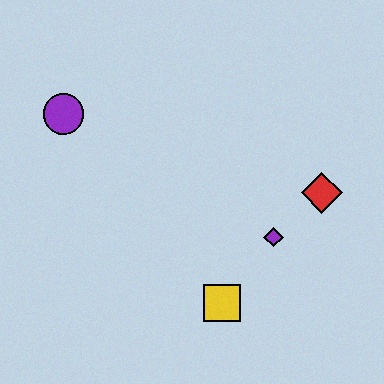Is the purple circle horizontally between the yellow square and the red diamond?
No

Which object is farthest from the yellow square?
The purple circle is farthest from the yellow square.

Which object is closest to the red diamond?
The purple diamond is closest to the red diamond.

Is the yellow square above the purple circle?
No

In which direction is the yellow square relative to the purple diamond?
The yellow square is below the purple diamond.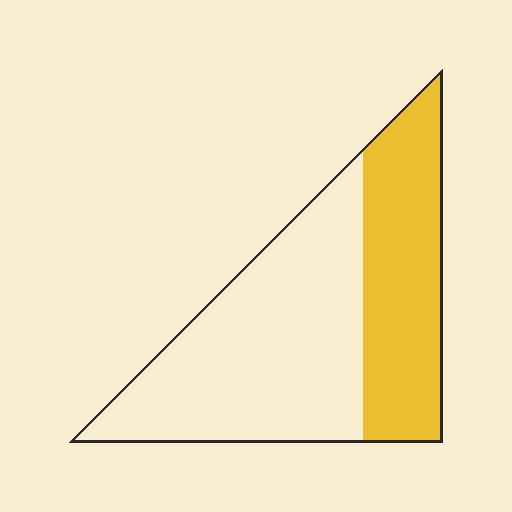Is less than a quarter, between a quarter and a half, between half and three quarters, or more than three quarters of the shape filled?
Between a quarter and a half.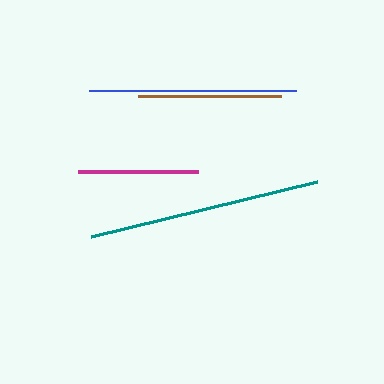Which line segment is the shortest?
The magenta line is the shortest at approximately 120 pixels.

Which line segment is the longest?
The teal line is the longest at approximately 232 pixels.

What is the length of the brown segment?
The brown segment is approximately 143 pixels long.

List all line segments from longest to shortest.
From longest to shortest: teal, blue, brown, magenta.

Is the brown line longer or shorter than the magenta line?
The brown line is longer than the magenta line.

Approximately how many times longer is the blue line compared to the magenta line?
The blue line is approximately 1.7 times the length of the magenta line.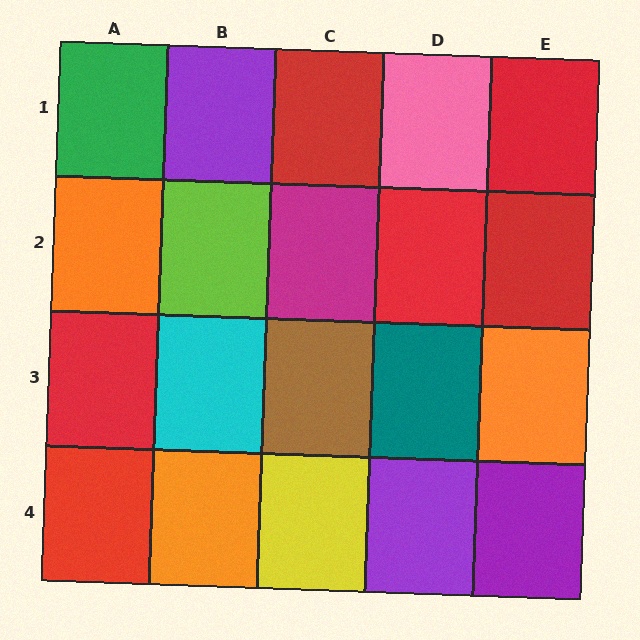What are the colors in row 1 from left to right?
Green, purple, red, pink, red.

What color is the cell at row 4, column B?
Orange.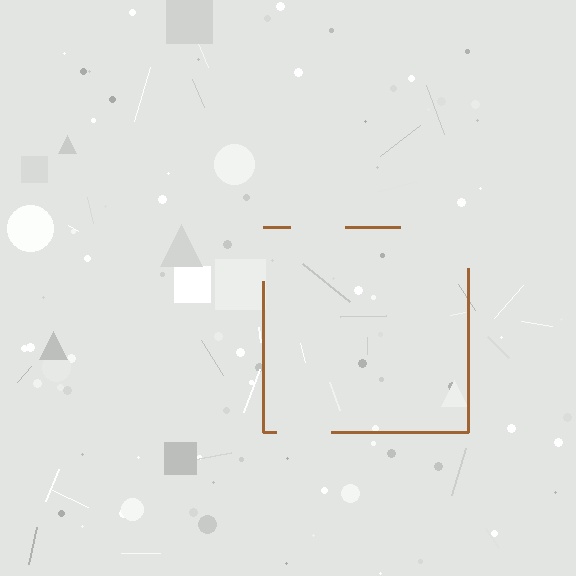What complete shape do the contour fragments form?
The contour fragments form a square.